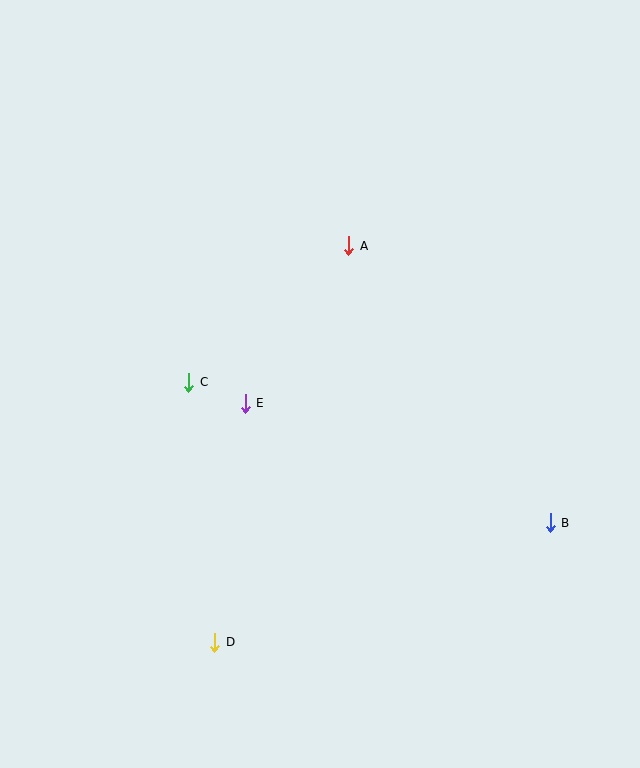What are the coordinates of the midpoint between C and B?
The midpoint between C and B is at (369, 452).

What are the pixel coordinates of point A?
Point A is at (348, 246).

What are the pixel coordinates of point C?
Point C is at (189, 382).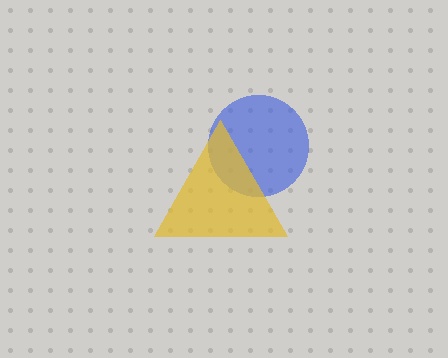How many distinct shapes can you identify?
There are 2 distinct shapes: a blue circle, a yellow triangle.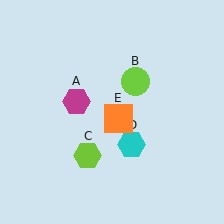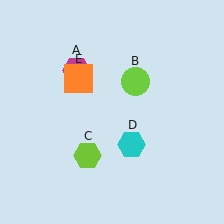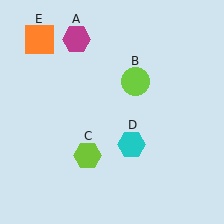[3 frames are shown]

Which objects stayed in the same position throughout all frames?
Lime circle (object B) and lime hexagon (object C) and cyan hexagon (object D) remained stationary.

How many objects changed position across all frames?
2 objects changed position: magenta hexagon (object A), orange square (object E).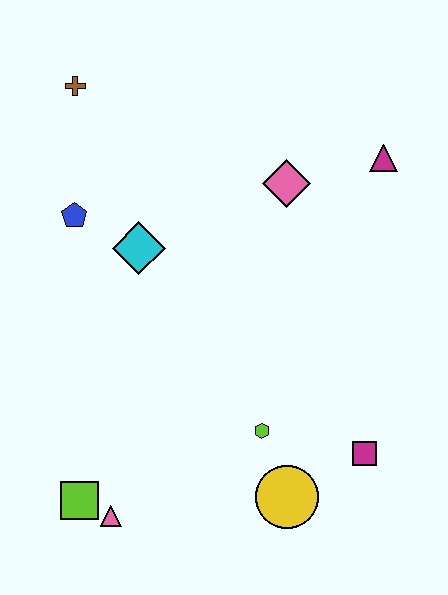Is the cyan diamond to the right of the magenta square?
No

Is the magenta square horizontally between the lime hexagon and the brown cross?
No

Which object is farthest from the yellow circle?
The brown cross is farthest from the yellow circle.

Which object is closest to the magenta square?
The yellow circle is closest to the magenta square.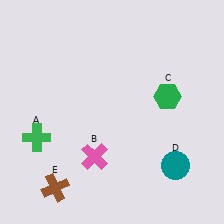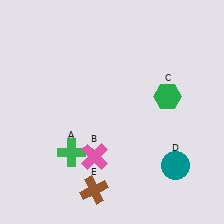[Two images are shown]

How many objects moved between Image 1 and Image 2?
2 objects moved between the two images.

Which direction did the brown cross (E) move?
The brown cross (E) moved right.